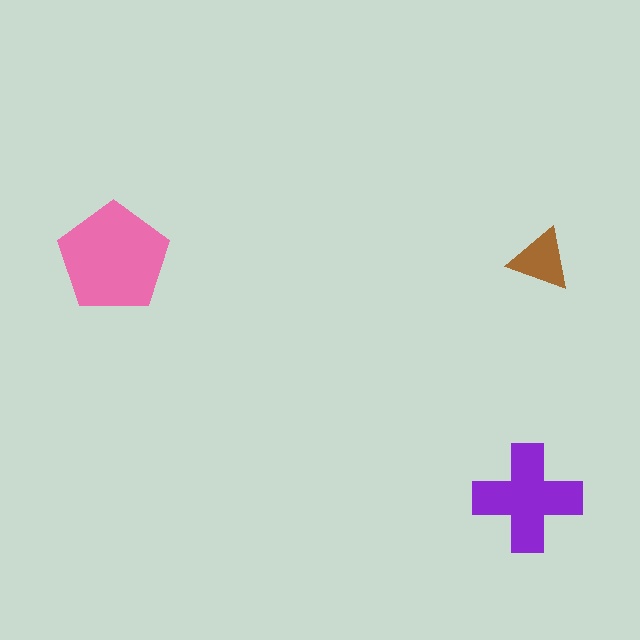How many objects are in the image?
There are 3 objects in the image.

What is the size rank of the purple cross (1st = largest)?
2nd.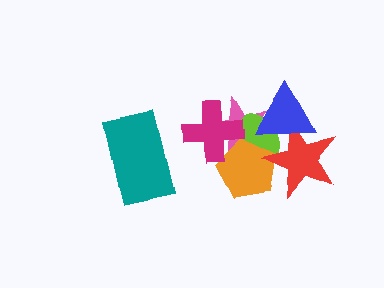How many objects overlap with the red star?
3 objects overlap with the red star.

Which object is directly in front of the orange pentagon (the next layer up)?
The red star is directly in front of the orange pentagon.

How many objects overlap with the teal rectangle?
0 objects overlap with the teal rectangle.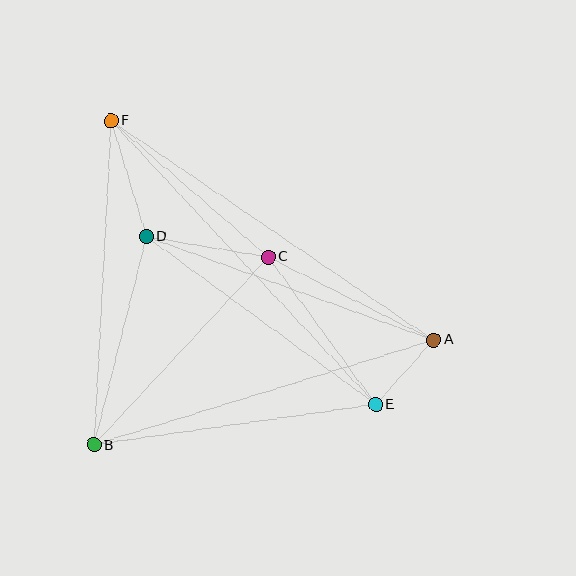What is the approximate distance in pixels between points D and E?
The distance between D and E is approximately 284 pixels.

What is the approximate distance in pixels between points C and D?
The distance between C and D is approximately 124 pixels.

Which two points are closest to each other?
Points A and E are closest to each other.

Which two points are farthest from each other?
Points A and F are farthest from each other.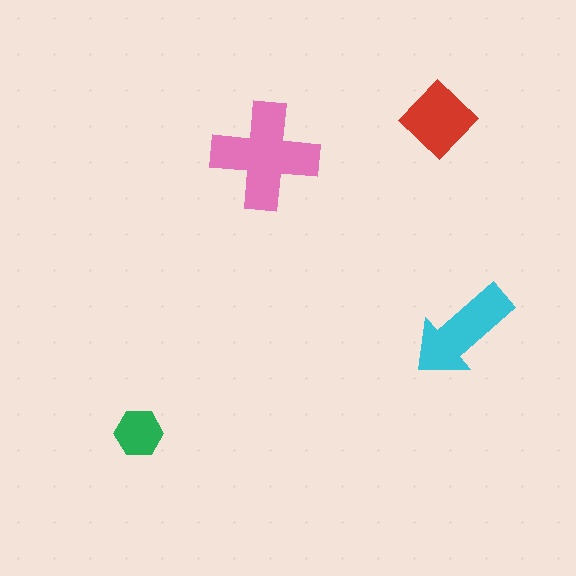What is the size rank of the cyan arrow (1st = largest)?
2nd.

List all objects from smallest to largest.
The green hexagon, the red diamond, the cyan arrow, the pink cross.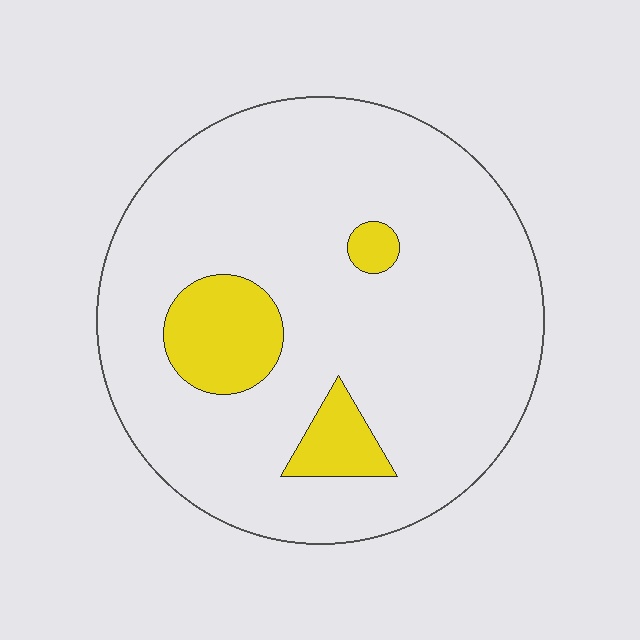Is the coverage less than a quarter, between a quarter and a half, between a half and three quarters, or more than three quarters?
Less than a quarter.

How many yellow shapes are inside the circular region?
3.